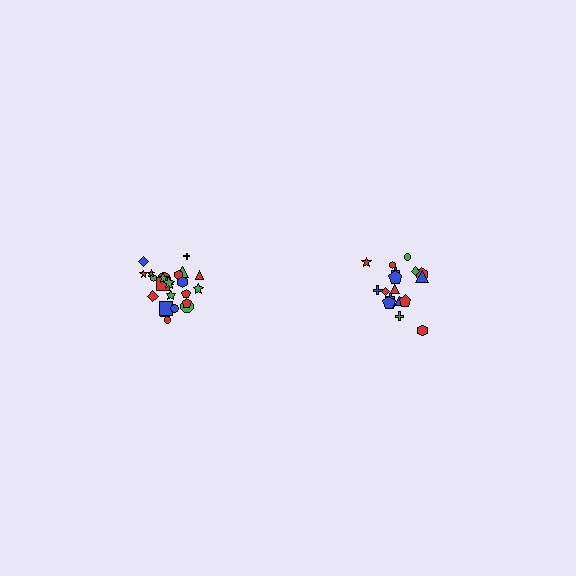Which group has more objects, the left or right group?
The left group.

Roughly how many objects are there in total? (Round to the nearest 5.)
Roughly 45 objects in total.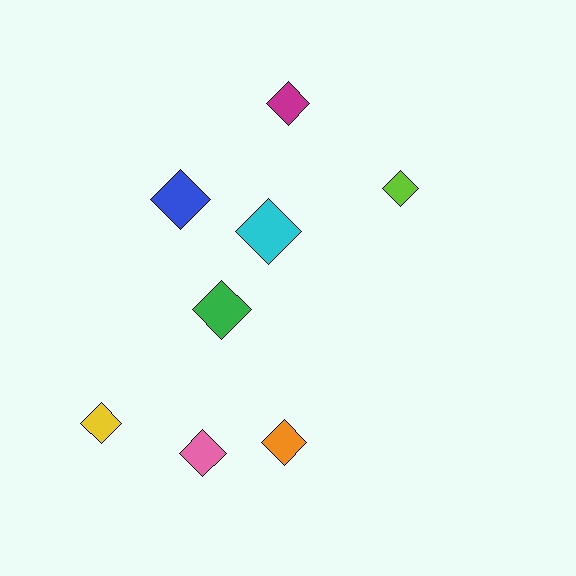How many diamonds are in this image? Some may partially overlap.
There are 8 diamonds.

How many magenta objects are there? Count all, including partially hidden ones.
There is 1 magenta object.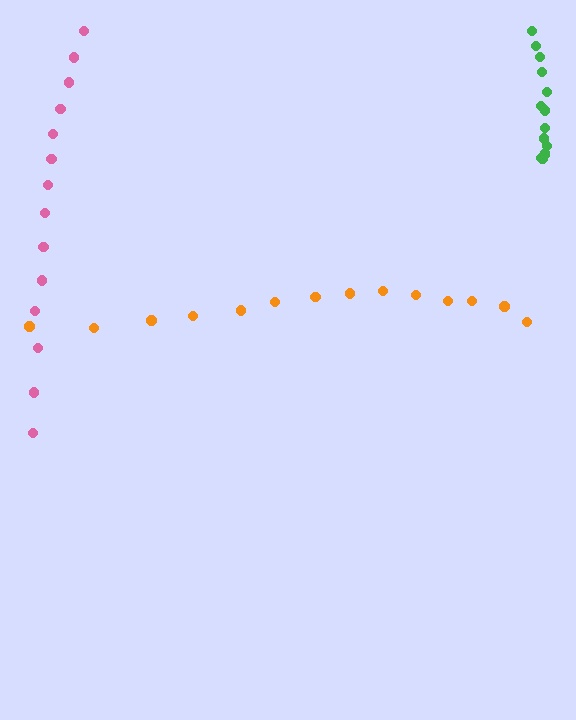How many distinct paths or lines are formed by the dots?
There are 3 distinct paths.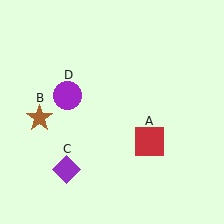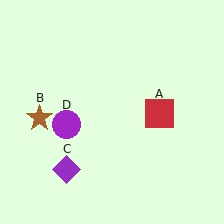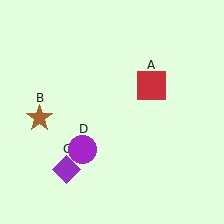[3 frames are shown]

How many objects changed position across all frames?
2 objects changed position: red square (object A), purple circle (object D).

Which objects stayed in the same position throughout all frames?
Brown star (object B) and purple diamond (object C) remained stationary.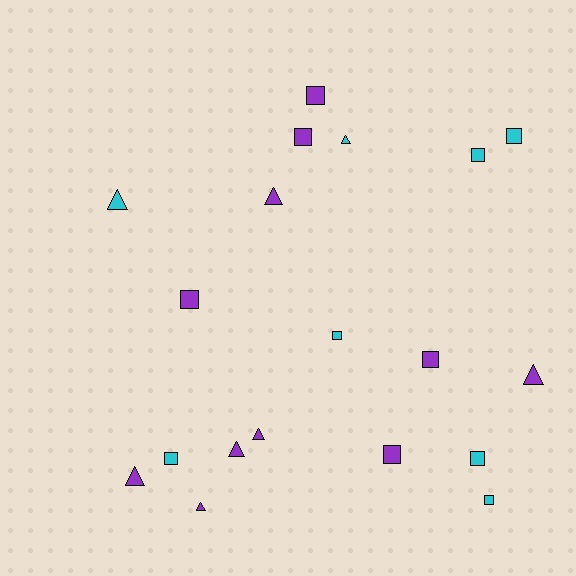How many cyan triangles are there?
There are 2 cyan triangles.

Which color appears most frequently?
Purple, with 11 objects.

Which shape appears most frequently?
Square, with 11 objects.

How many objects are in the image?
There are 19 objects.